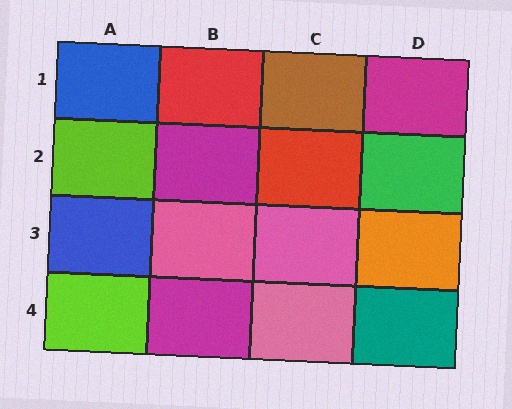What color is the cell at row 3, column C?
Pink.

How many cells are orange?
1 cell is orange.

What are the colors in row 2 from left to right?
Lime, magenta, red, green.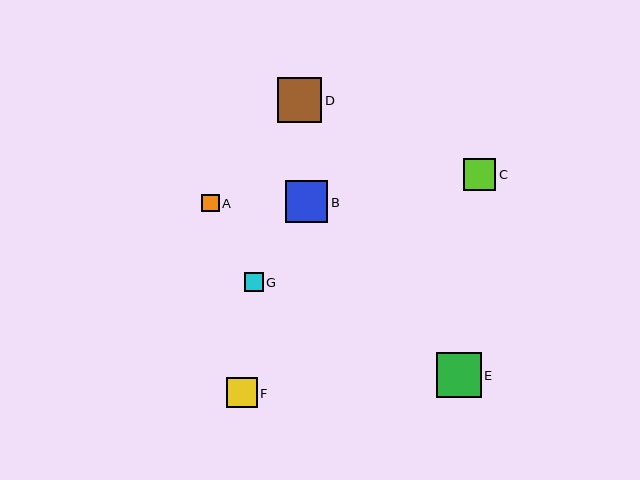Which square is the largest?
Square D is the largest with a size of approximately 45 pixels.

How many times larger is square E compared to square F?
Square E is approximately 1.5 times the size of square F.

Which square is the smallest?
Square A is the smallest with a size of approximately 17 pixels.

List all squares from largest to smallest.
From largest to smallest: D, E, B, C, F, G, A.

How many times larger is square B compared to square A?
Square B is approximately 2.5 times the size of square A.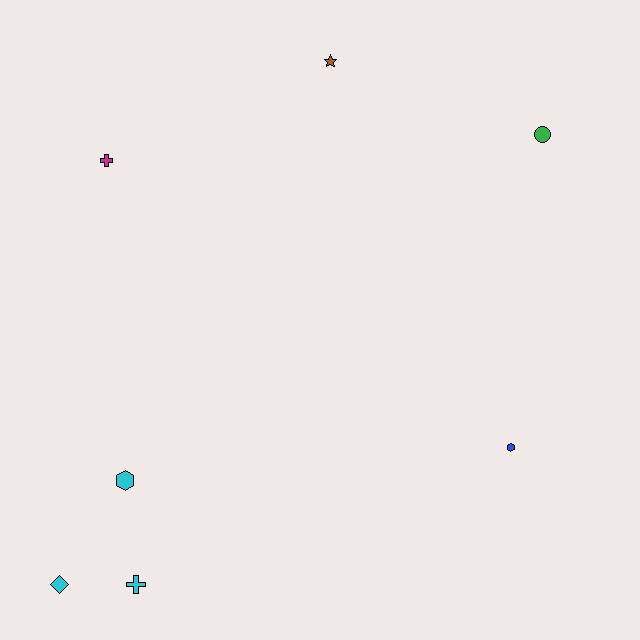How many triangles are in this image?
There are no triangles.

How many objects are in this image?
There are 7 objects.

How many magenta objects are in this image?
There is 1 magenta object.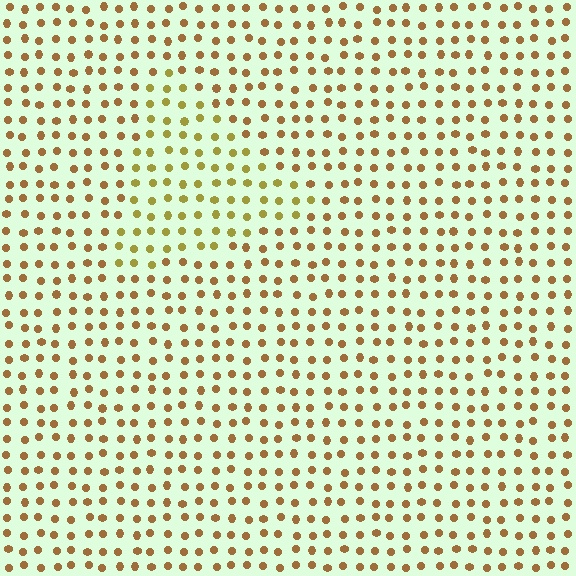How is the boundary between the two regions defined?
The boundary is defined purely by a slight shift in hue (about 27 degrees). Spacing, size, and orientation are identical on both sides.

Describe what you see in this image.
The image is filled with small brown elements in a uniform arrangement. A triangle-shaped region is visible where the elements are tinted to a slightly different hue, forming a subtle color boundary.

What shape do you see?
I see a triangle.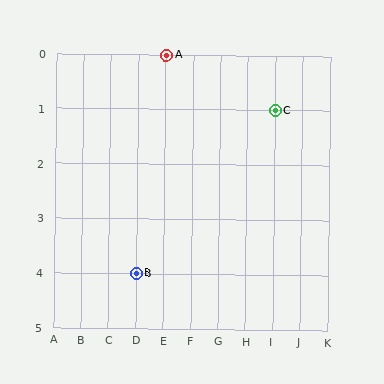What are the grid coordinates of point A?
Point A is at grid coordinates (E, 0).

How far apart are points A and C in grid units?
Points A and C are 4 columns and 1 row apart (about 4.1 grid units diagonally).